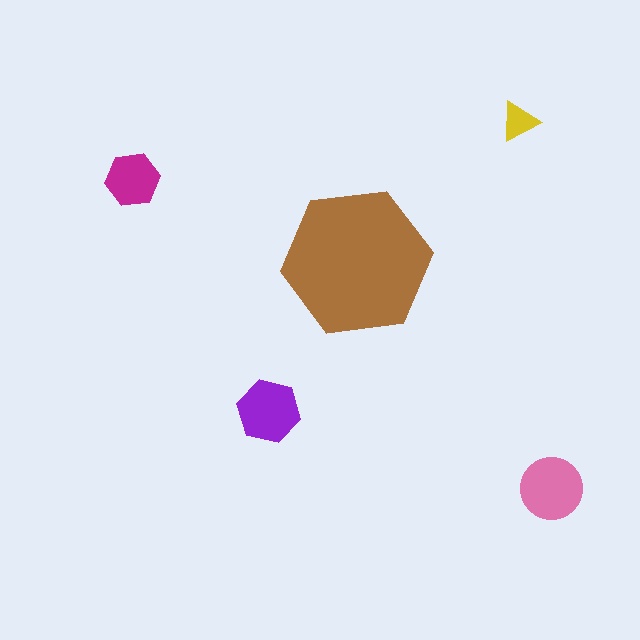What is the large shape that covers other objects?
A brown hexagon.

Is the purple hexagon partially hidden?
No, the purple hexagon is fully visible.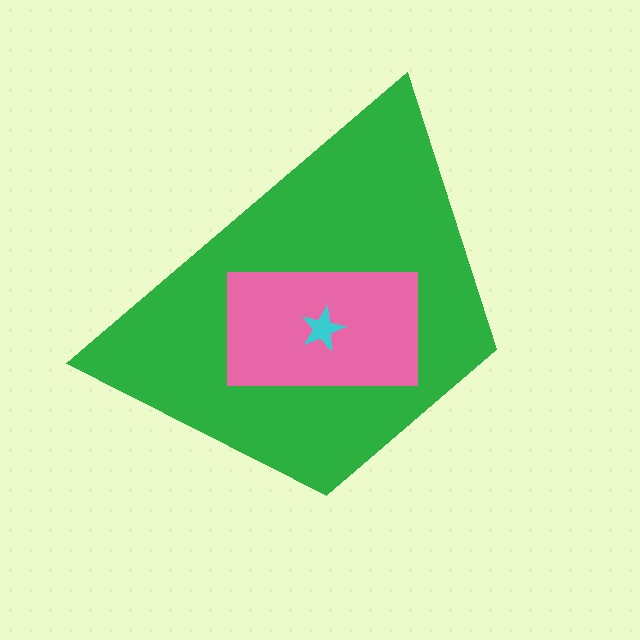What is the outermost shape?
The green trapezoid.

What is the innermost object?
The cyan star.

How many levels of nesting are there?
3.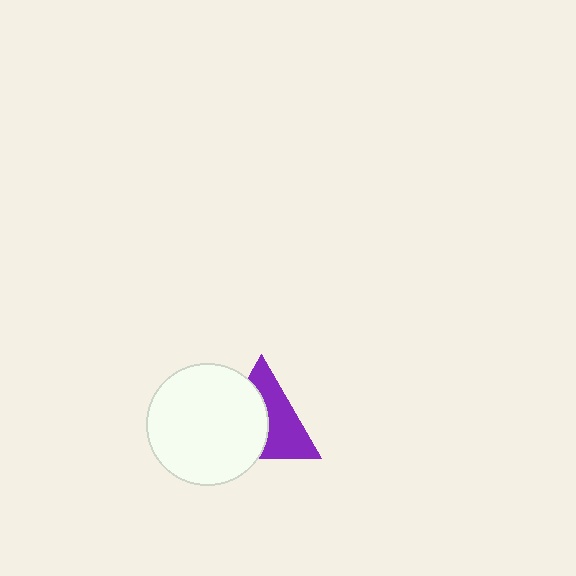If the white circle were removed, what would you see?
You would see the complete purple triangle.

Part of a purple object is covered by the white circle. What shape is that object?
It is a triangle.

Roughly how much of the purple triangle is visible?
About half of it is visible (roughly 50%).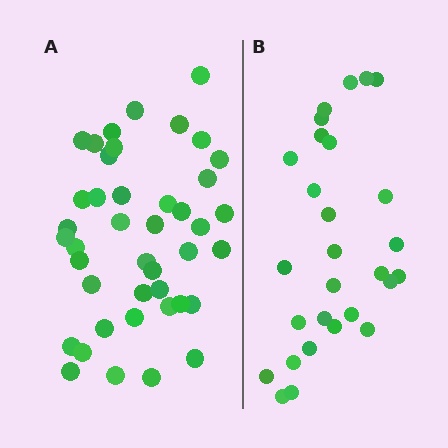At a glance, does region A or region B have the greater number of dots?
Region A (the left region) has more dots.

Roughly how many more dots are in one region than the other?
Region A has approximately 15 more dots than region B.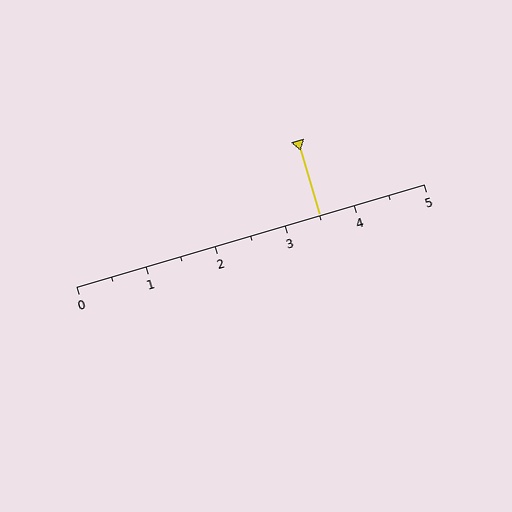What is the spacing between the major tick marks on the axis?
The major ticks are spaced 1 apart.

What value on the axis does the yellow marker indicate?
The marker indicates approximately 3.5.